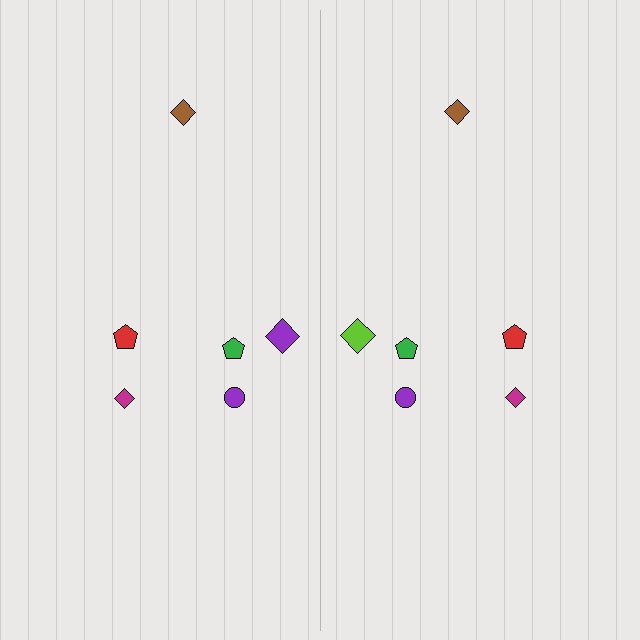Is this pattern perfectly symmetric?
No, the pattern is not perfectly symmetric. The lime diamond on the right side breaks the symmetry — its mirror counterpart is purple.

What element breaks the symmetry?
The lime diamond on the right side breaks the symmetry — its mirror counterpart is purple.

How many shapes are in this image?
There are 12 shapes in this image.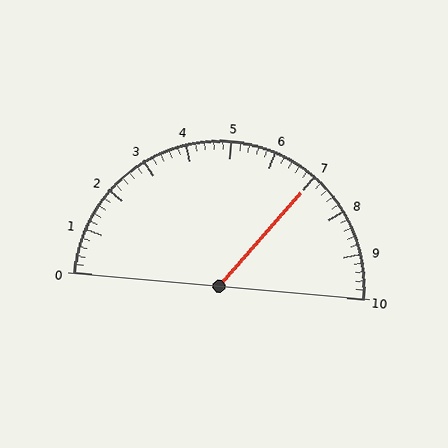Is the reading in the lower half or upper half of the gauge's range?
The reading is in the upper half of the range (0 to 10).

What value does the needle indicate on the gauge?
The needle indicates approximately 7.0.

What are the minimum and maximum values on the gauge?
The gauge ranges from 0 to 10.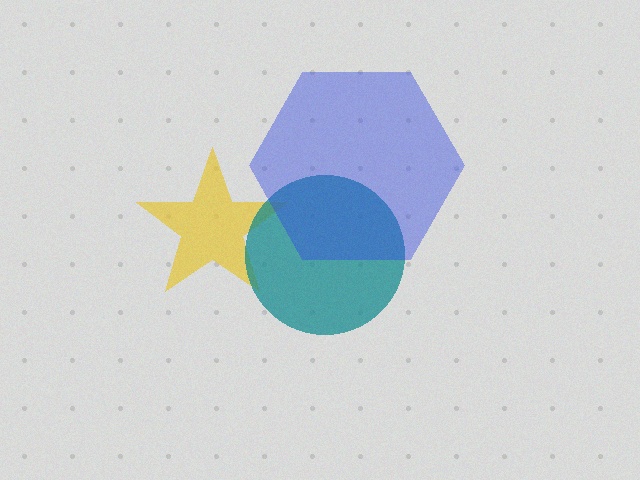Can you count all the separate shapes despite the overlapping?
Yes, there are 3 separate shapes.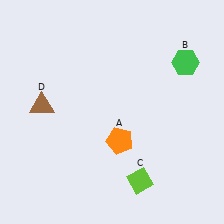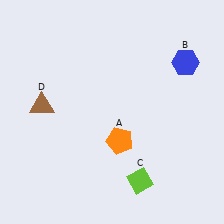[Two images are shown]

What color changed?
The hexagon (B) changed from green in Image 1 to blue in Image 2.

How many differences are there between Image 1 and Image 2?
There is 1 difference between the two images.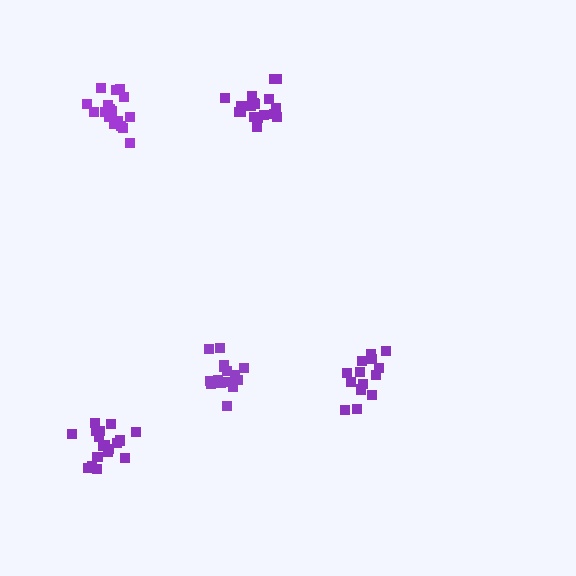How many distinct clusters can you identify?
There are 5 distinct clusters.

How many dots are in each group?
Group 1: 14 dots, Group 2: 16 dots, Group 3: 19 dots, Group 4: 20 dots, Group 5: 20 dots (89 total).